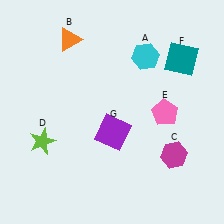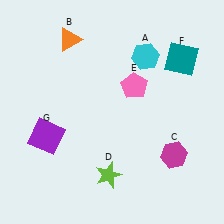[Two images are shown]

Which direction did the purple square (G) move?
The purple square (G) moved left.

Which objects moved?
The objects that moved are: the lime star (D), the pink pentagon (E), the purple square (G).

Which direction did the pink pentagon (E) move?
The pink pentagon (E) moved left.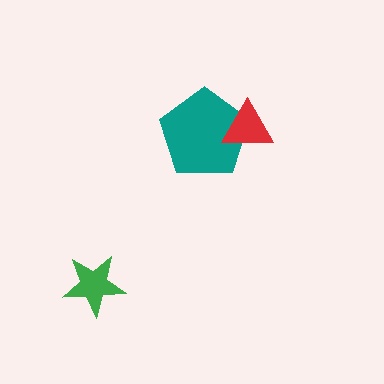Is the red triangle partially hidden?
No, no other shape covers it.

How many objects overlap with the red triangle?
1 object overlaps with the red triangle.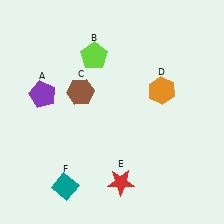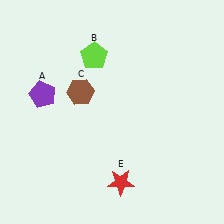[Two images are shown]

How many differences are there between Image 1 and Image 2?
There are 2 differences between the two images.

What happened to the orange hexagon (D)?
The orange hexagon (D) was removed in Image 2. It was in the top-right area of Image 1.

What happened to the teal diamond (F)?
The teal diamond (F) was removed in Image 2. It was in the bottom-left area of Image 1.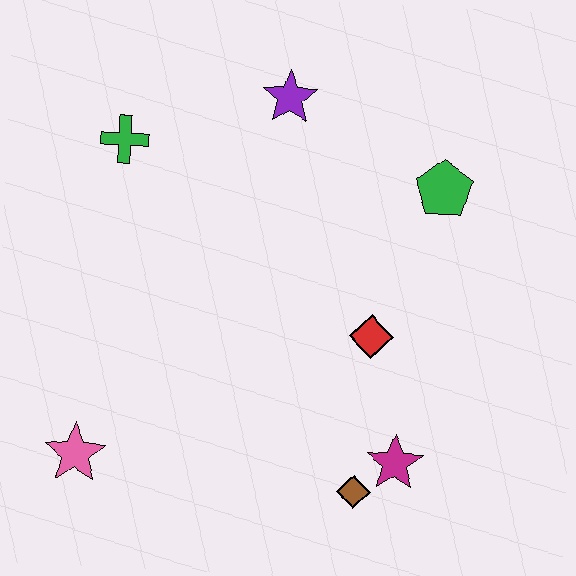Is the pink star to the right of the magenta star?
No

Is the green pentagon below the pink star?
No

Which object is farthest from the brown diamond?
The green cross is farthest from the brown diamond.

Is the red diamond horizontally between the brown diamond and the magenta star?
Yes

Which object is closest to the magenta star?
The brown diamond is closest to the magenta star.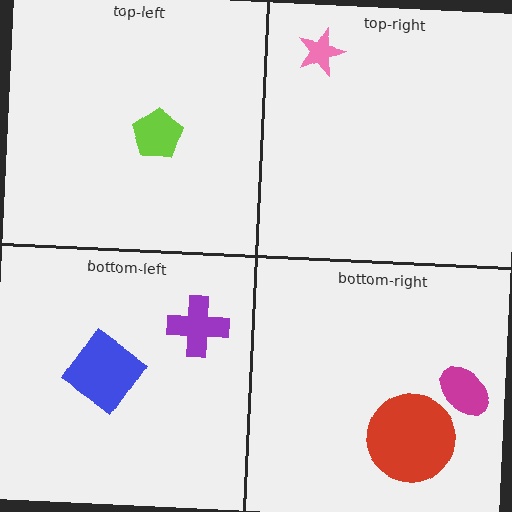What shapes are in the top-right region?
The pink star.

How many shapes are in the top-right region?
1.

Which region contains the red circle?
The bottom-right region.